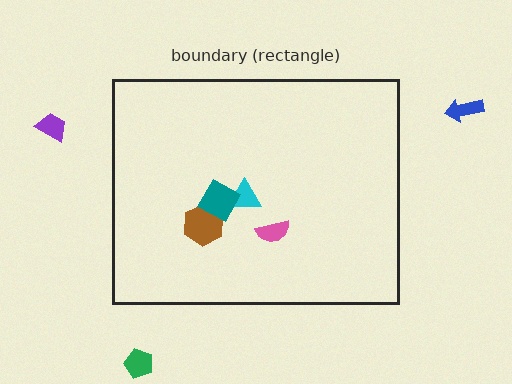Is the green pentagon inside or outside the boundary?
Outside.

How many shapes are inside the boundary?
4 inside, 3 outside.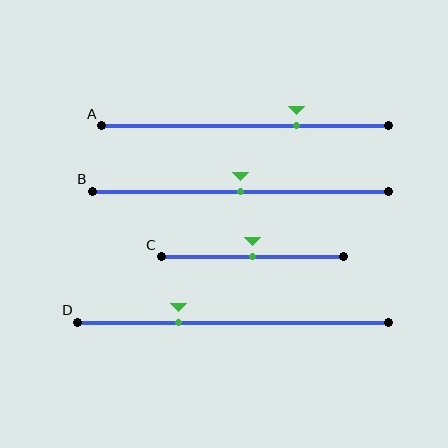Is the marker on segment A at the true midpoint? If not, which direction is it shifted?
No, the marker on segment A is shifted to the right by about 18% of the segment length.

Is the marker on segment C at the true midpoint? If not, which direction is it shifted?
Yes, the marker on segment C is at the true midpoint.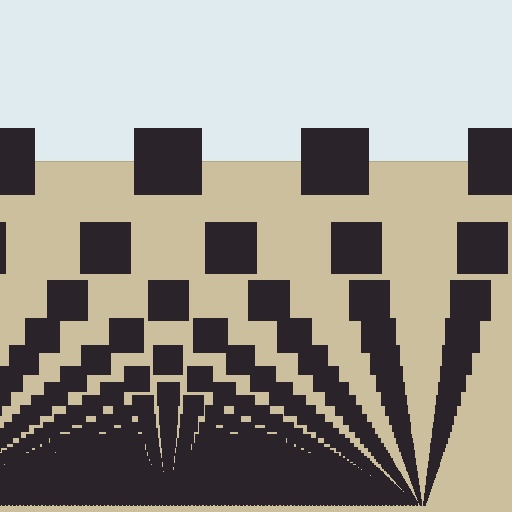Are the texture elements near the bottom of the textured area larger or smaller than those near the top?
Smaller. The gradient is inverted — elements near the bottom are smaller and denser.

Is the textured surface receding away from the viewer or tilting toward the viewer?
The surface appears to tilt toward the viewer. Texture elements get larger and sparser toward the top.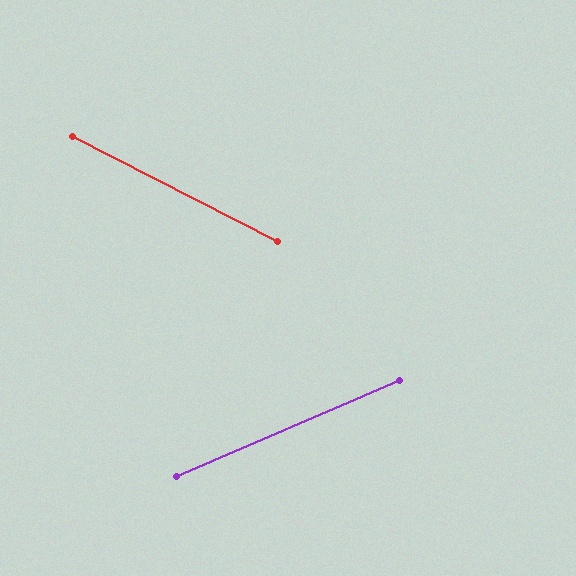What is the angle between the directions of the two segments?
Approximately 51 degrees.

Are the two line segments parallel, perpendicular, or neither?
Neither parallel nor perpendicular — they differ by about 51°.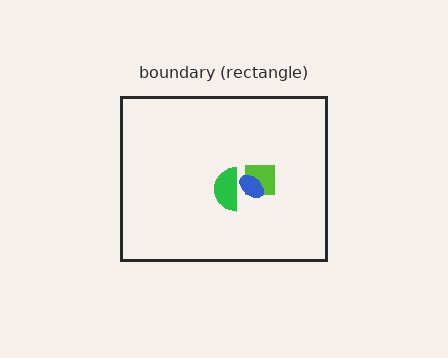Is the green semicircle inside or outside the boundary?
Inside.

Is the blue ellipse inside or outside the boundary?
Inside.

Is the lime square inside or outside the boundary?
Inside.